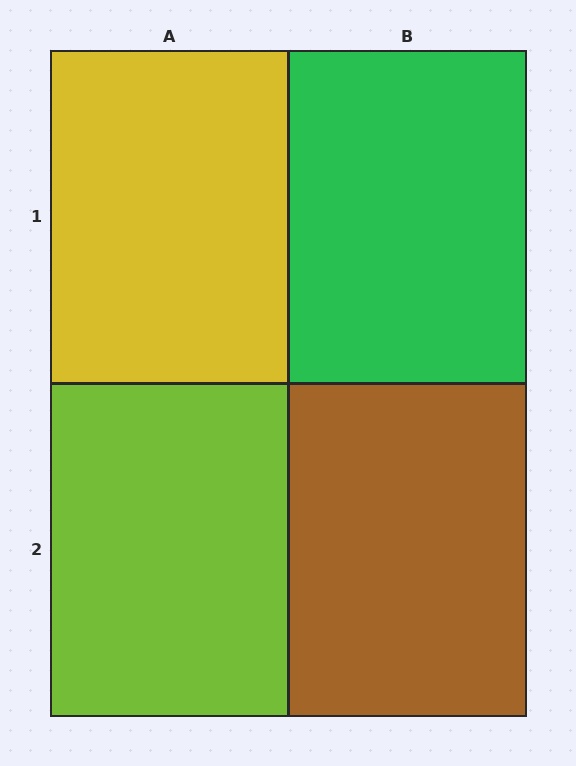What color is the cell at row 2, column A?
Lime.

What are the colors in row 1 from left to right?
Yellow, green.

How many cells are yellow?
1 cell is yellow.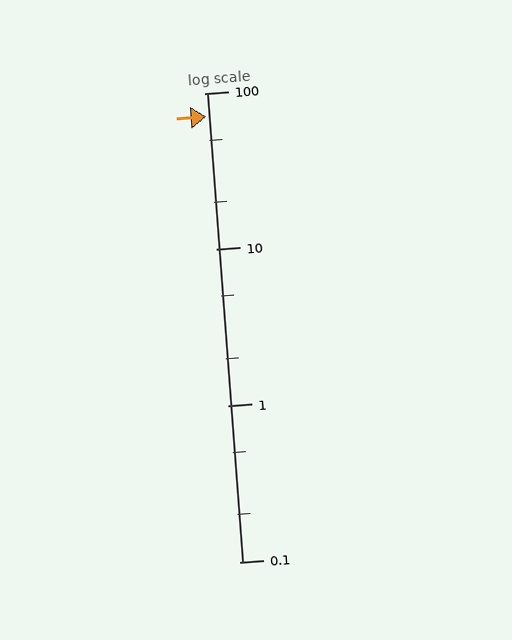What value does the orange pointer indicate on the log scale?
The pointer indicates approximately 71.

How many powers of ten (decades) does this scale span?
The scale spans 3 decades, from 0.1 to 100.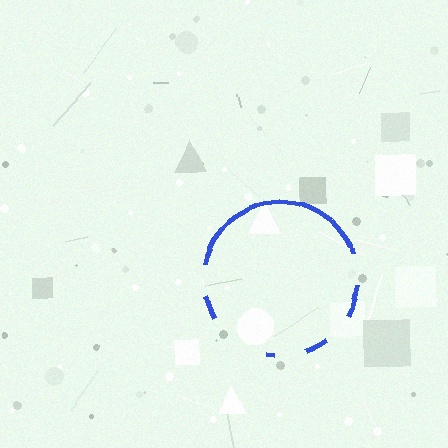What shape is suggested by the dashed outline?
The dashed outline suggests a circle.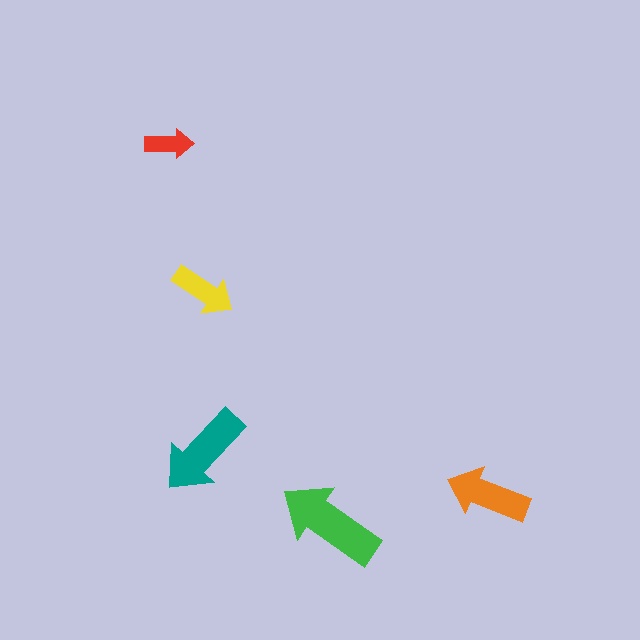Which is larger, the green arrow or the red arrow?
The green one.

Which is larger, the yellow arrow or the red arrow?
The yellow one.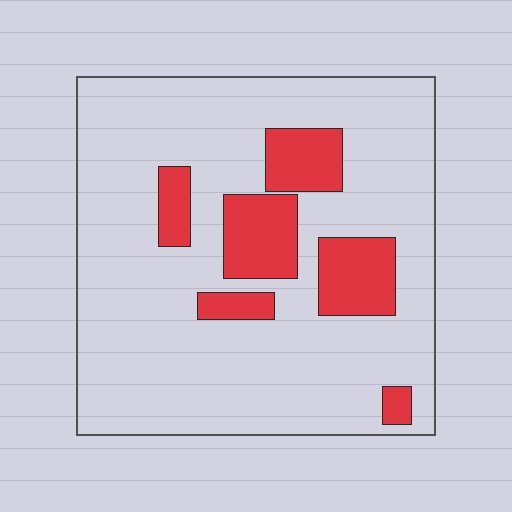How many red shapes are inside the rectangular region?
6.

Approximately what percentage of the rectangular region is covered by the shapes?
Approximately 20%.